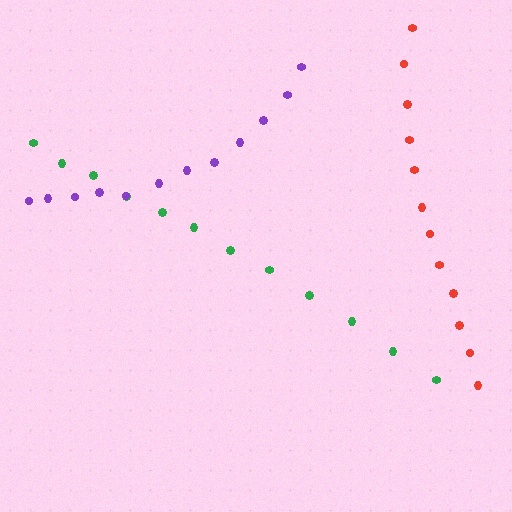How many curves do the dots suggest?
There are 3 distinct paths.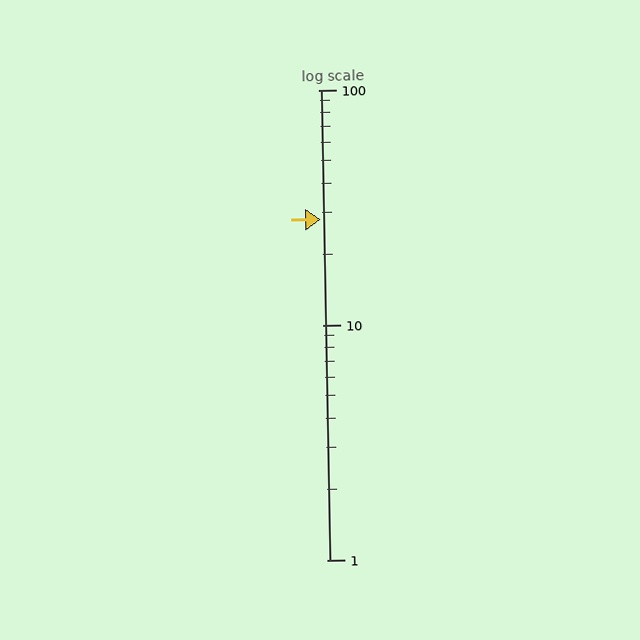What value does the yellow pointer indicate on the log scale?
The pointer indicates approximately 28.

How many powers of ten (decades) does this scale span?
The scale spans 2 decades, from 1 to 100.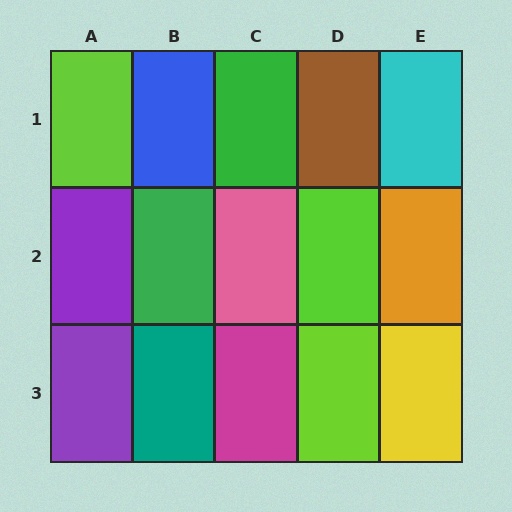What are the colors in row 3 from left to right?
Purple, teal, magenta, lime, yellow.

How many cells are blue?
1 cell is blue.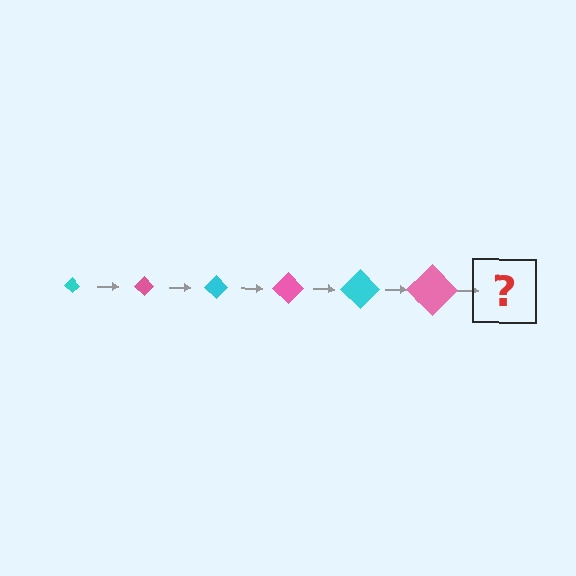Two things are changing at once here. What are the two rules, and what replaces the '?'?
The two rules are that the diamond grows larger each step and the color cycles through cyan and pink. The '?' should be a cyan diamond, larger than the previous one.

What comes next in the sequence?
The next element should be a cyan diamond, larger than the previous one.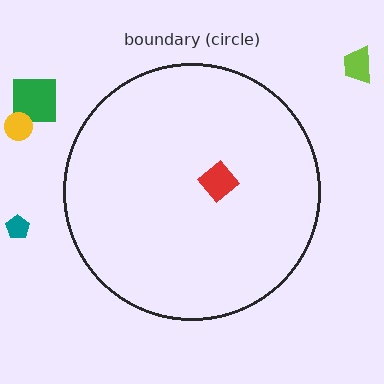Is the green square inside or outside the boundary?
Outside.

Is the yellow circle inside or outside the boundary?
Outside.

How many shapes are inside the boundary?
1 inside, 4 outside.